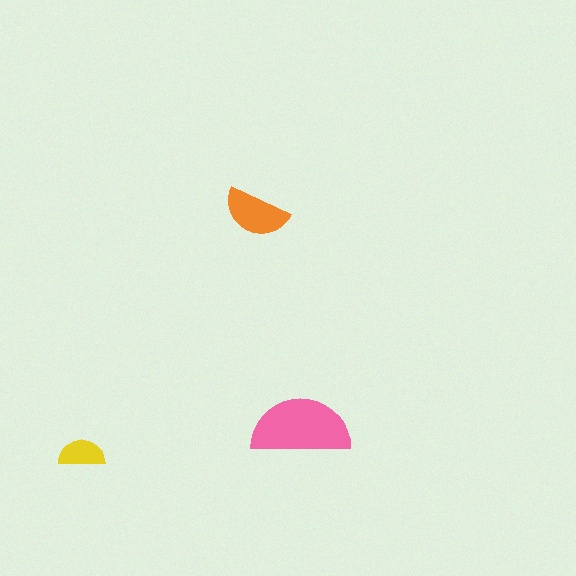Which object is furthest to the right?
The pink semicircle is rightmost.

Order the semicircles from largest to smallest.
the pink one, the orange one, the yellow one.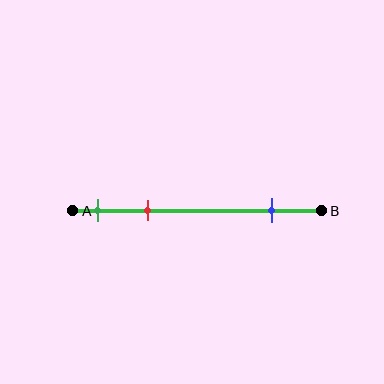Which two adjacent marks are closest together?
The green and red marks are the closest adjacent pair.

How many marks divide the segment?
There are 3 marks dividing the segment.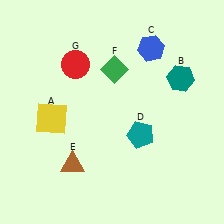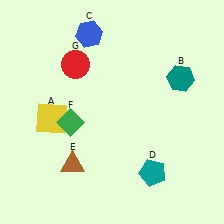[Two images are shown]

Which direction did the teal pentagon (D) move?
The teal pentagon (D) moved down.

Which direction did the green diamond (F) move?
The green diamond (F) moved down.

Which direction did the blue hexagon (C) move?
The blue hexagon (C) moved left.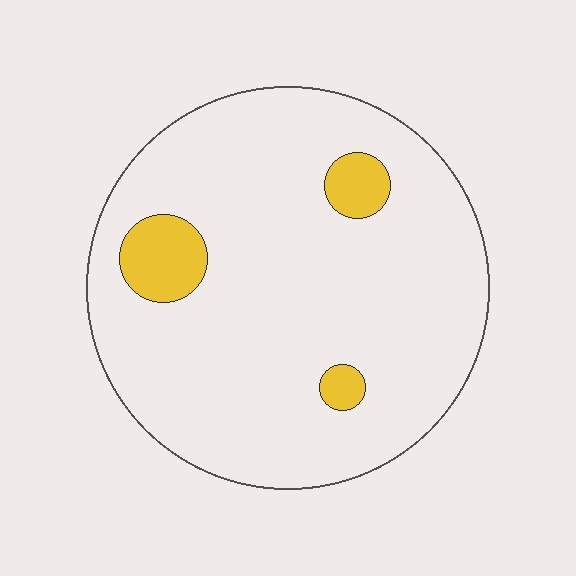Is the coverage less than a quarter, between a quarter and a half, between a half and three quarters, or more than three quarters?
Less than a quarter.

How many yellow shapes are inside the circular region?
3.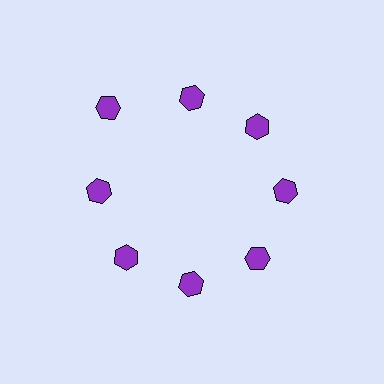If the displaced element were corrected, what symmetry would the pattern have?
It would have 8-fold rotational symmetry — the pattern would map onto itself every 45 degrees.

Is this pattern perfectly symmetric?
No. The 8 purple hexagons are arranged in a ring, but one element near the 10 o'clock position is pushed outward from the center, breaking the 8-fold rotational symmetry.